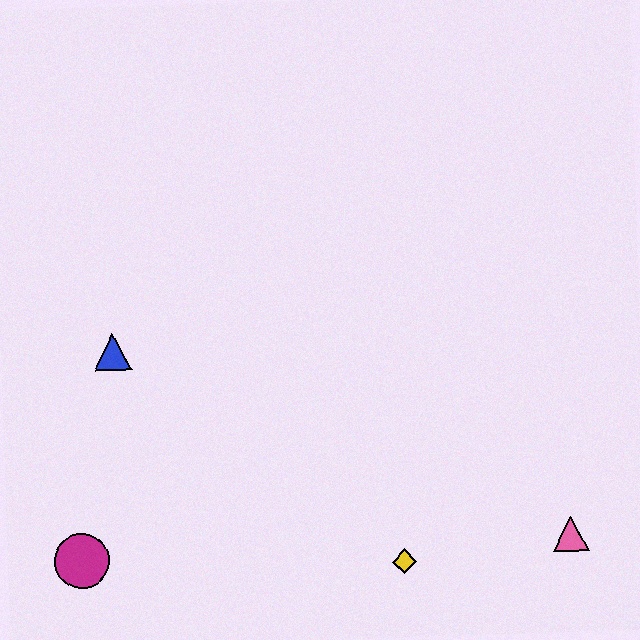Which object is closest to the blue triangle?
The magenta circle is closest to the blue triangle.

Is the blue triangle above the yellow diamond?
Yes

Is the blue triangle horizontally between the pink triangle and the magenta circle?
Yes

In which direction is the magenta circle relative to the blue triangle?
The magenta circle is below the blue triangle.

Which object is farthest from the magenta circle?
The pink triangle is farthest from the magenta circle.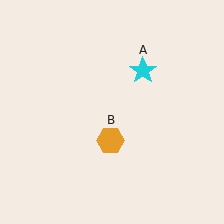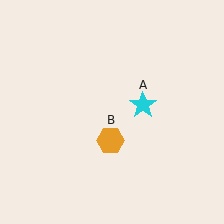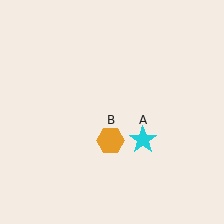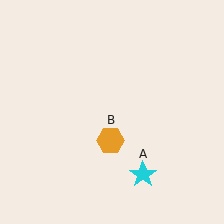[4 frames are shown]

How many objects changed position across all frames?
1 object changed position: cyan star (object A).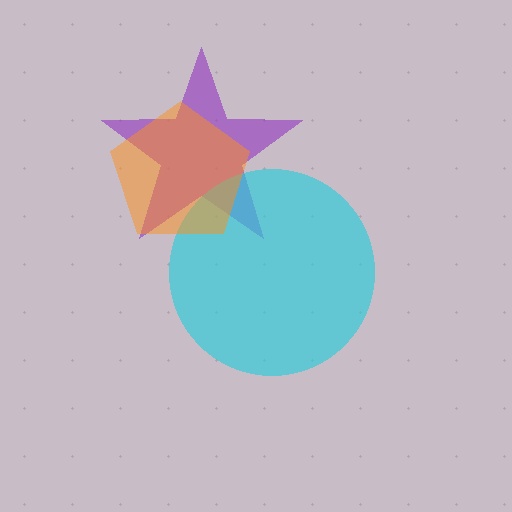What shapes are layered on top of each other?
The layered shapes are: a purple star, a cyan circle, an orange pentagon.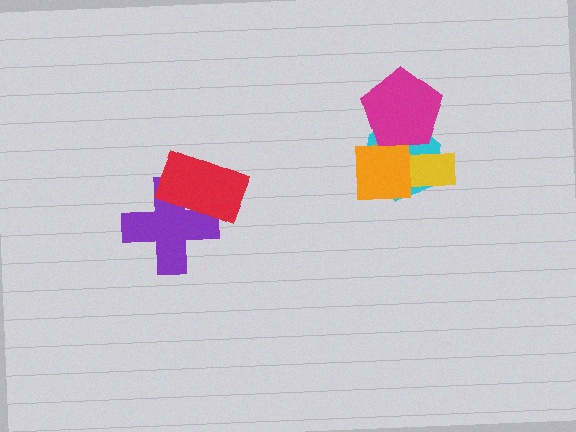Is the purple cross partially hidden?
Yes, it is partially covered by another shape.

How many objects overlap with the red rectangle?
1 object overlaps with the red rectangle.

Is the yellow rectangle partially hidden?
Yes, it is partially covered by another shape.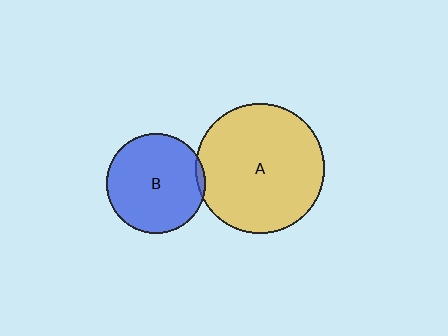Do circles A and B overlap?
Yes.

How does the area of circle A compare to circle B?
Approximately 1.7 times.